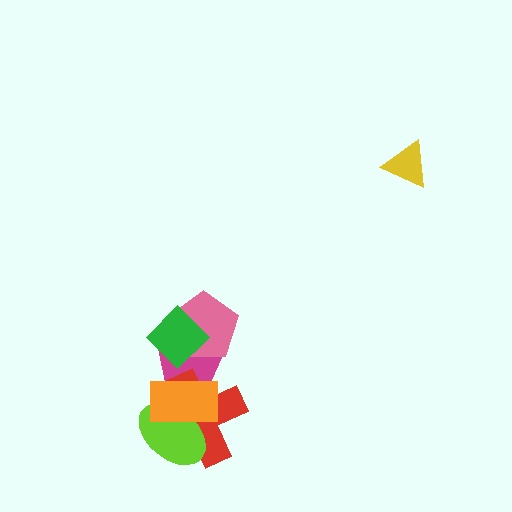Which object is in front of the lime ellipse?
The orange rectangle is in front of the lime ellipse.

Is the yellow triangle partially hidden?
No, no other shape covers it.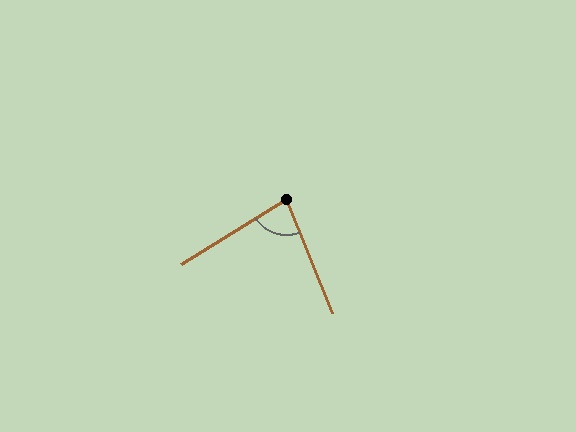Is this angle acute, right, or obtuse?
It is acute.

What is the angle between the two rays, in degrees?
Approximately 80 degrees.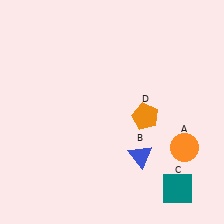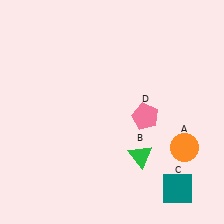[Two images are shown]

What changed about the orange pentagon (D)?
In Image 1, D is orange. In Image 2, it changed to pink.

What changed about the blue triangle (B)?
In Image 1, B is blue. In Image 2, it changed to green.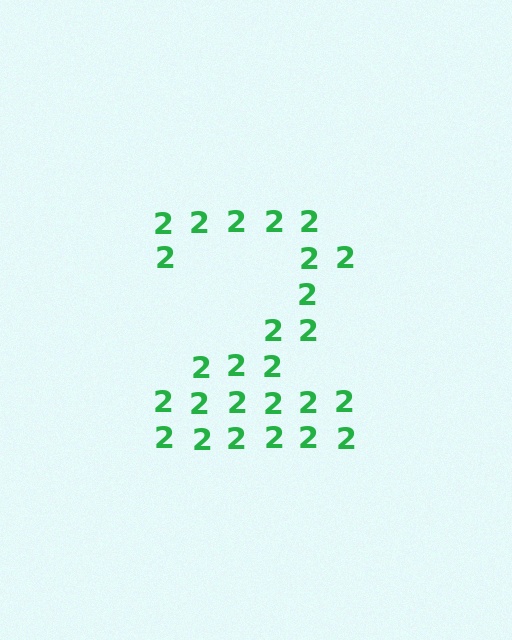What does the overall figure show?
The overall figure shows the digit 2.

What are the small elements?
The small elements are digit 2's.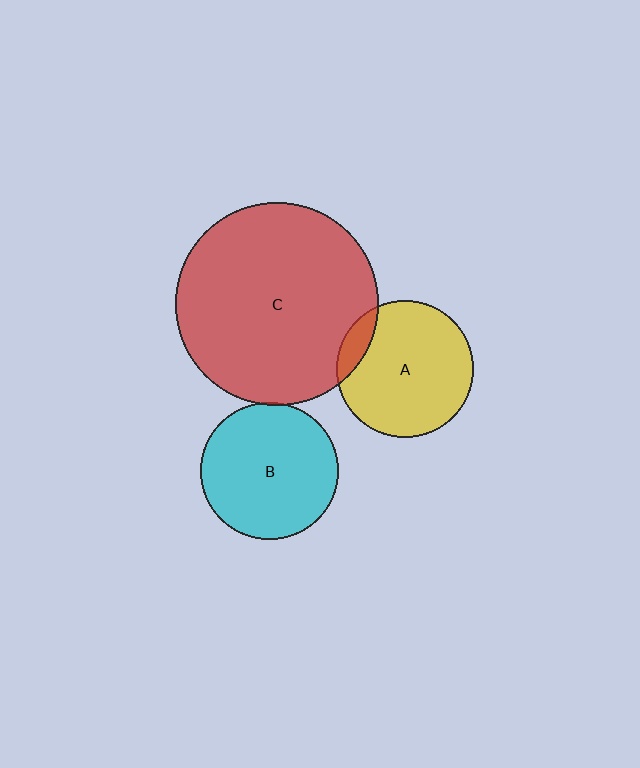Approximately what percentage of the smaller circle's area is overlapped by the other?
Approximately 5%.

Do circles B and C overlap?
Yes.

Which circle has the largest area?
Circle C (red).